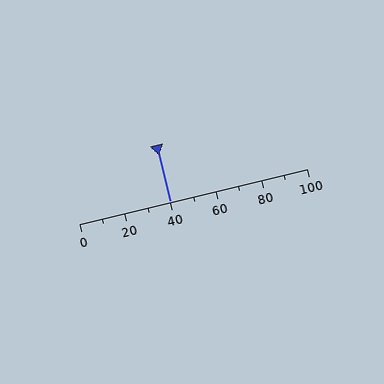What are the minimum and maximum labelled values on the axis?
The axis runs from 0 to 100.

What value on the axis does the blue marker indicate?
The marker indicates approximately 40.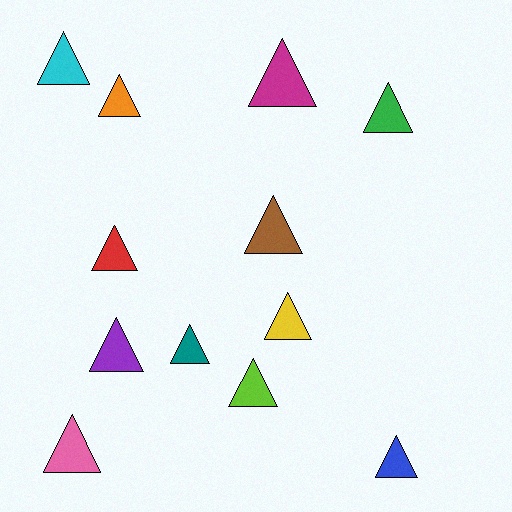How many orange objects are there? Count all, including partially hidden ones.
There is 1 orange object.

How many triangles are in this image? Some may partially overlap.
There are 12 triangles.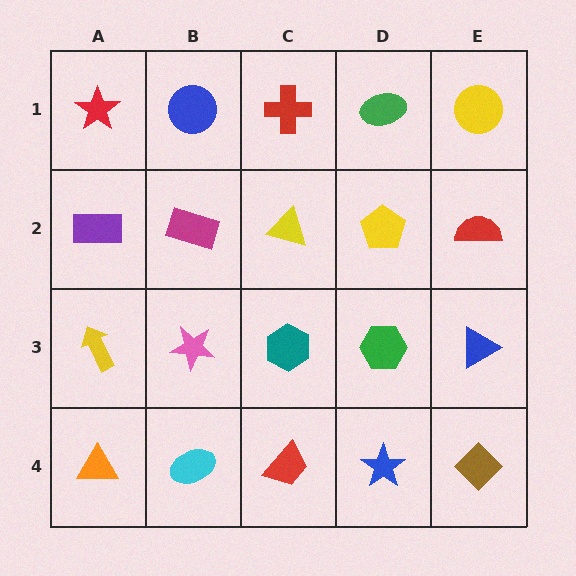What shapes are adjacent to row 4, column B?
A pink star (row 3, column B), an orange triangle (row 4, column A), a red trapezoid (row 4, column C).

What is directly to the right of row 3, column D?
A blue triangle.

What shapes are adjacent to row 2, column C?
A red cross (row 1, column C), a teal hexagon (row 3, column C), a magenta rectangle (row 2, column B), a yellow pentagon (row 2, column D).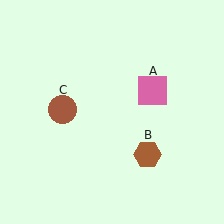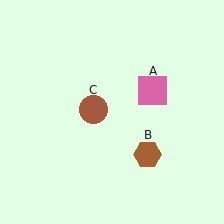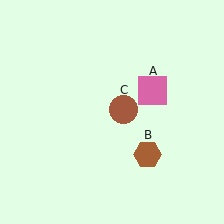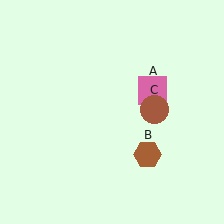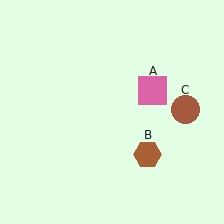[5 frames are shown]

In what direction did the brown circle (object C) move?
The brown circle (object C) moved right.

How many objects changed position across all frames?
1 object changed position: brown circle (object C).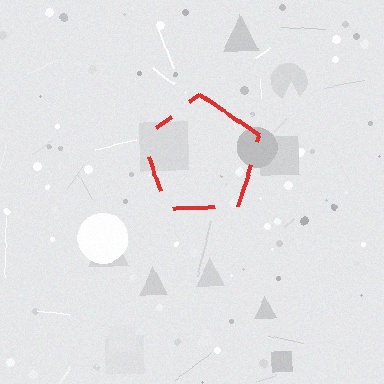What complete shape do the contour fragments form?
The contour fragments form a pentagon.